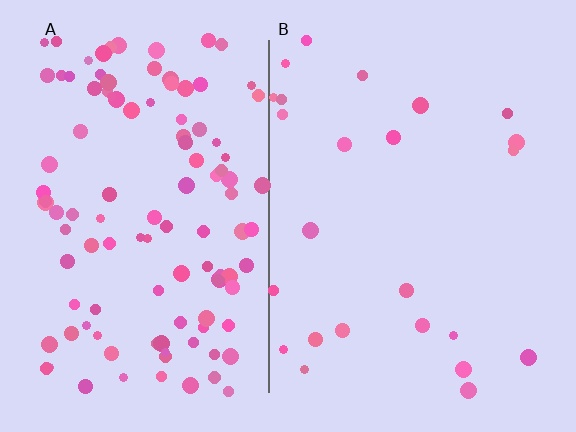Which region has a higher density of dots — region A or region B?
A (the left).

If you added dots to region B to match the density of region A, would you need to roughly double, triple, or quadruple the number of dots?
Approximately quadruple.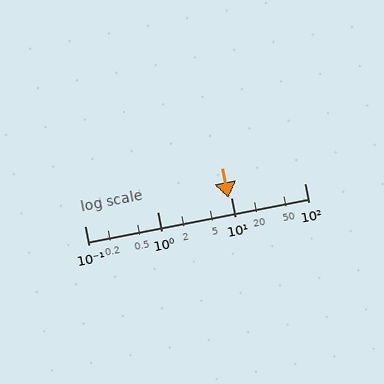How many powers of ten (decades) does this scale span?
The scale spans 3 decades, from 0.1 to 100.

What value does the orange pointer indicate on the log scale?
The pointer indicates approximately 9.3.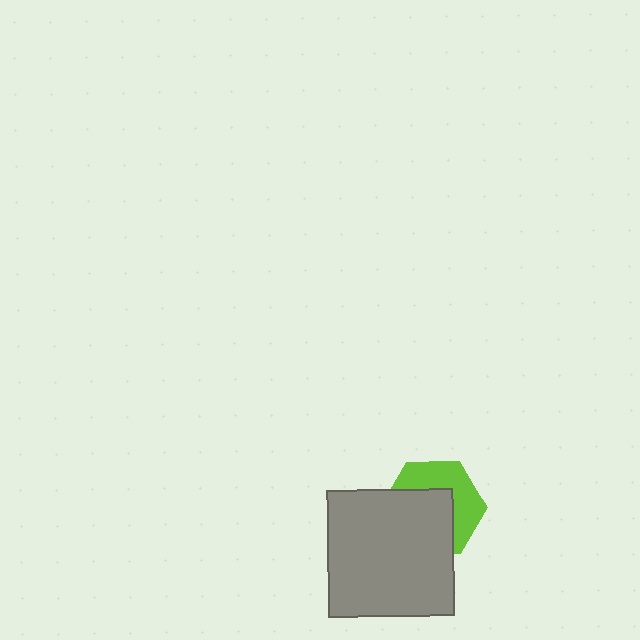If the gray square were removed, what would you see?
You would see the complete lime hexagon.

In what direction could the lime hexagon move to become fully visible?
The lime hexagon could move toward the upper-right. That would shift it out from behind the gray square entirely.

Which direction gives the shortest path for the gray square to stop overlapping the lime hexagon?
Moving toward the lower-left gives the shortest separation.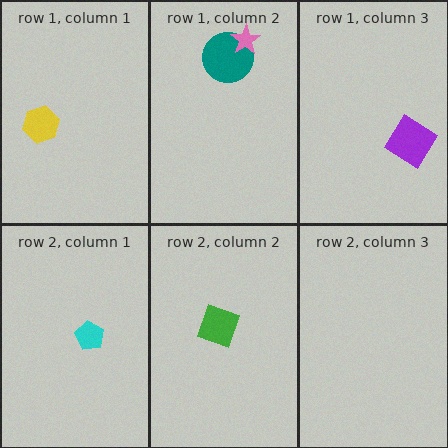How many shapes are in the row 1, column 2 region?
2.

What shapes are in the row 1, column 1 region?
The yellow hexagon.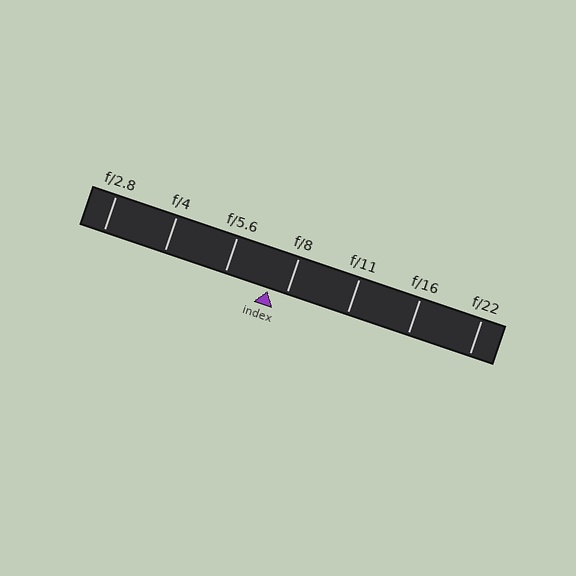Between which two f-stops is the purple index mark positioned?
The index mark is between f/5.6 and f/8.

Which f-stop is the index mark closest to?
The index mark is closest to f/8.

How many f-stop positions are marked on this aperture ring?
There are 7 f-stop positions marked.